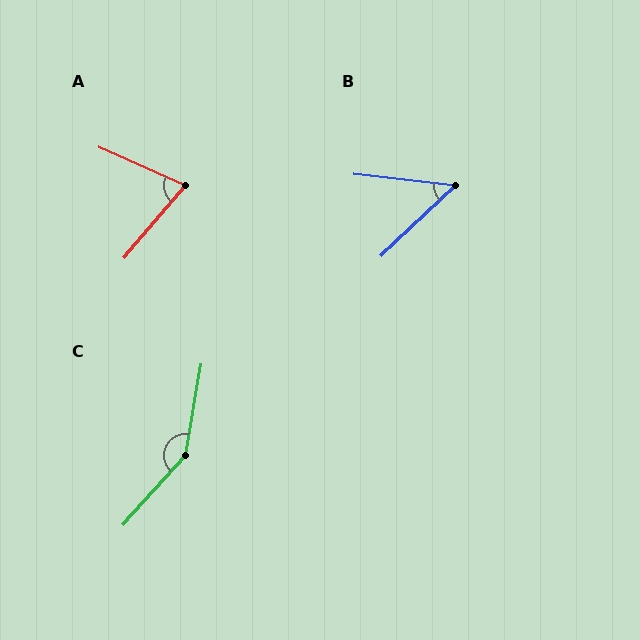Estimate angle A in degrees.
Approximately 74 degrees.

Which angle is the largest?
C, at approximately 148 degrees.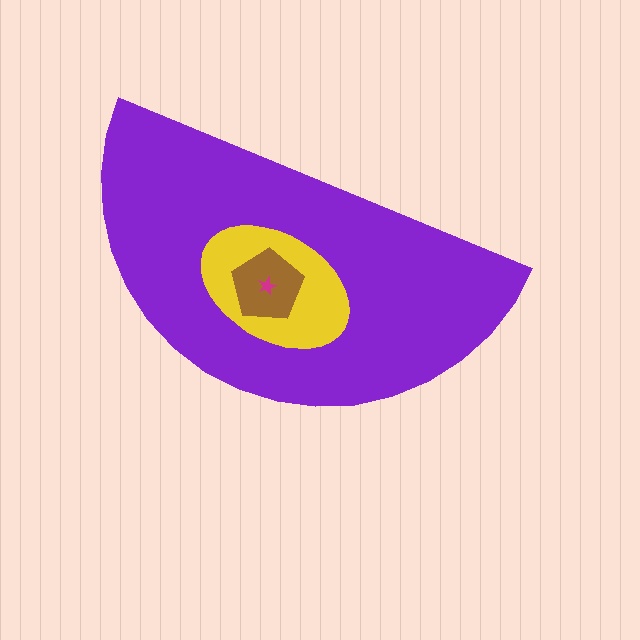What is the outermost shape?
The purple semicircle.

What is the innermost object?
The magenta star.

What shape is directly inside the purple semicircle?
The yellow ellipse.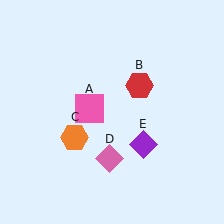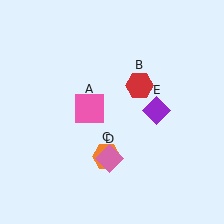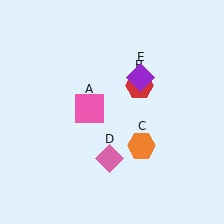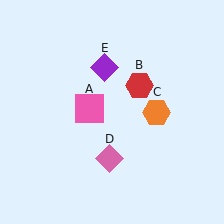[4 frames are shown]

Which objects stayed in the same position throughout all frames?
Pink square (object A) and red hexagon (object B) and pink diamond (object D) remained stationary.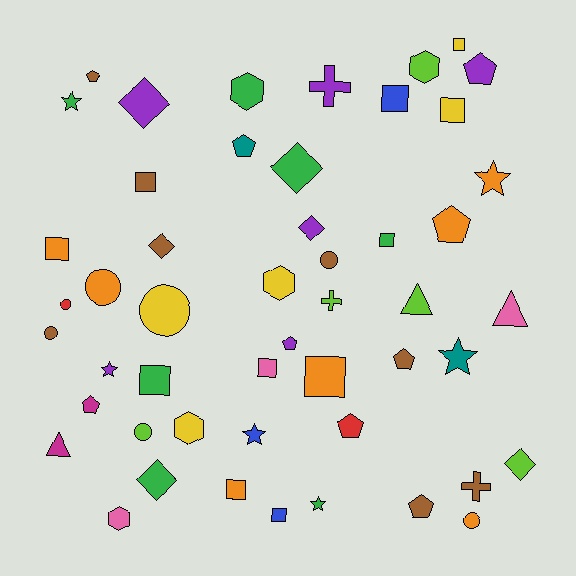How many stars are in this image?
There are 6 stars.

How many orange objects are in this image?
There are 7 orange objects.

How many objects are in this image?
There are 50 objects.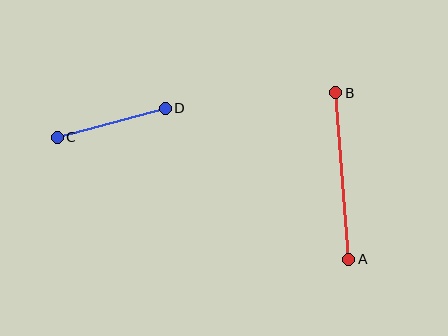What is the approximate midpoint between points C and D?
The midpoint is at approximately (111, 123) pixels.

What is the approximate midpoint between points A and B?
The midpoint is at approximately (342, 176) pixels.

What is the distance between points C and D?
The distance is approximately 112 pixels.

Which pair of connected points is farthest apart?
Points A and B are farthest apart.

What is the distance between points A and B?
The distance is approximately 167 pixels.